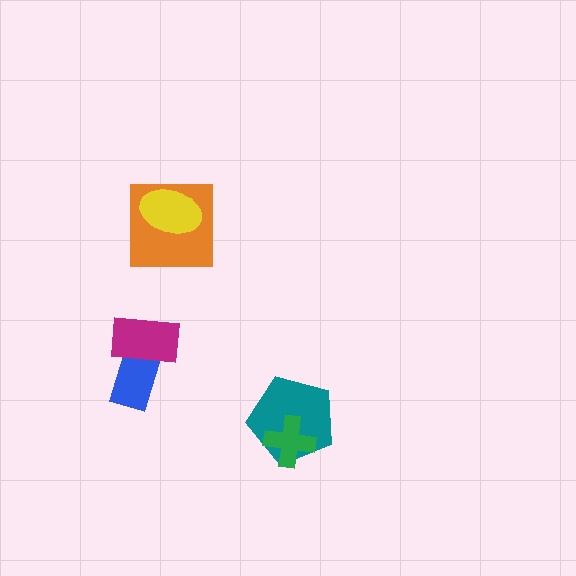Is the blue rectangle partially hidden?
Yes, it is partially covered by another shape.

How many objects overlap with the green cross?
1 object overlaps with the green cross.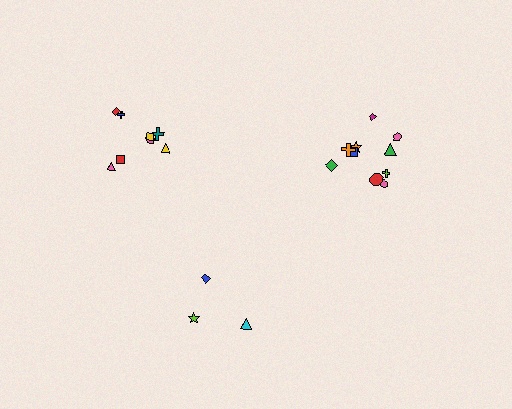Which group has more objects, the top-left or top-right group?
The top-right group.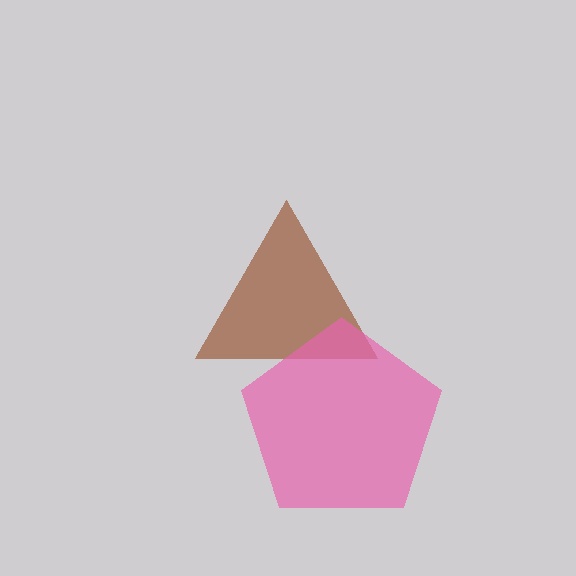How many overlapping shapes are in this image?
There are 2 overlapping shapes in the image.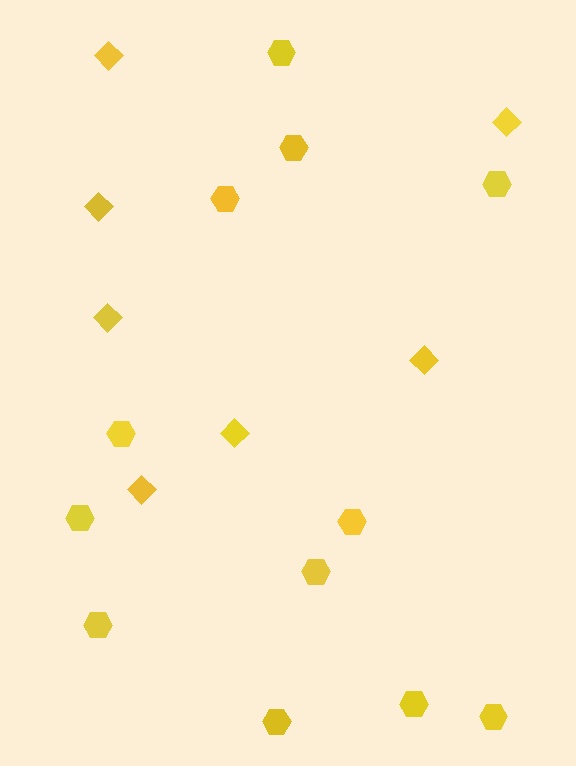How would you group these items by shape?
There are 2 groups: one group of hexagons (12) and one group of diamonds (7).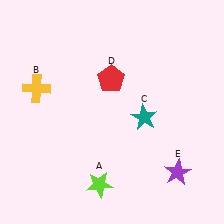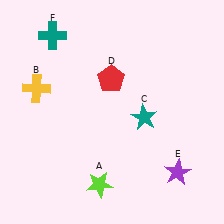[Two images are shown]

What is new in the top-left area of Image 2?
A teal cross (F) was added in the top-left area of Image 2.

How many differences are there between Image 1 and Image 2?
There is 1 difference between the two images.